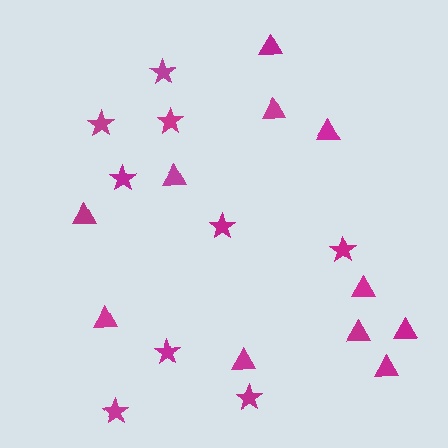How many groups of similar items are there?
There are 2 groups: one group of stars (9) and one group of triangles (11).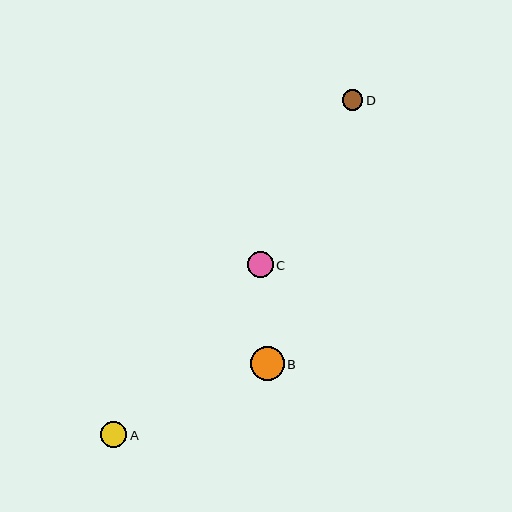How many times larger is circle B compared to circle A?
Circle B is approximately 1.3 times the size of circle A.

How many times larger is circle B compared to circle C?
Circle B is approximately 1.3 times the size of circle C.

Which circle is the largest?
Circle B is the largest with a size of approximately 34 pixels.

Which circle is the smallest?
Circle D is the smallest with a size of approximately 20 pixels.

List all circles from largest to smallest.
From largest to smallest: B, A, C, D.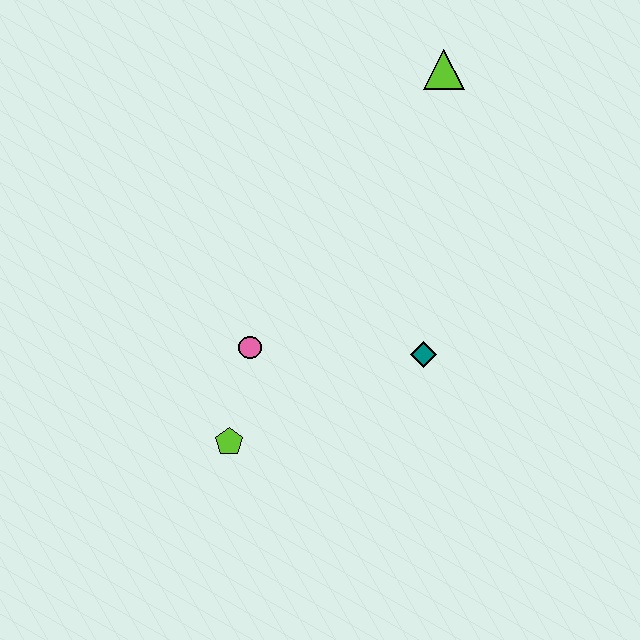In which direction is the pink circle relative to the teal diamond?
The pink circle is to the left of the teal diamond.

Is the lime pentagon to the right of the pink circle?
No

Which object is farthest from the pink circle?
The lime triangle is farthest from the pink circle.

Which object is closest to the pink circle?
The lime pentagon is closest to the pink circle.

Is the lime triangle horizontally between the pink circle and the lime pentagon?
No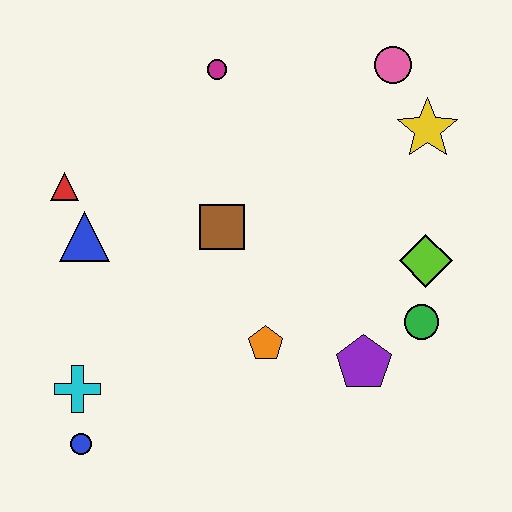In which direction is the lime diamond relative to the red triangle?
The lime diamond is to the right of the red triangle.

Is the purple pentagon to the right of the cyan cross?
Yes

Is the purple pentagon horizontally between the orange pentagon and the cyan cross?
No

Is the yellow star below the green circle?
No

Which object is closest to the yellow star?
The pink circle is closest to the yellow star.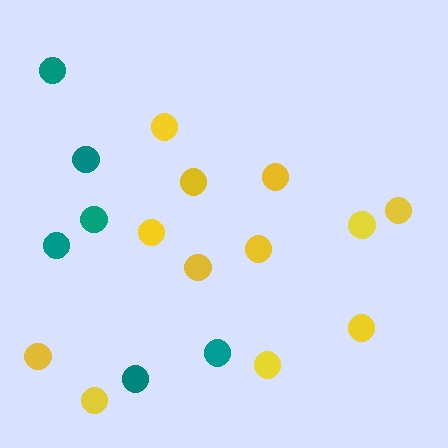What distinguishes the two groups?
There are 2 groups: one group of yellow circles (12) and one group of teal circles (6).